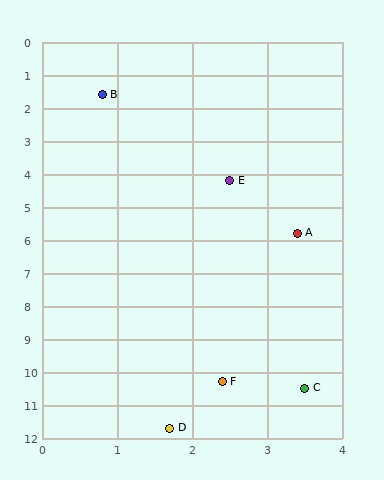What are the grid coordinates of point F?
Point F is at approximately (2.4, 10.3).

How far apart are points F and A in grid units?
Points F and A are about 4.6 grid units apart.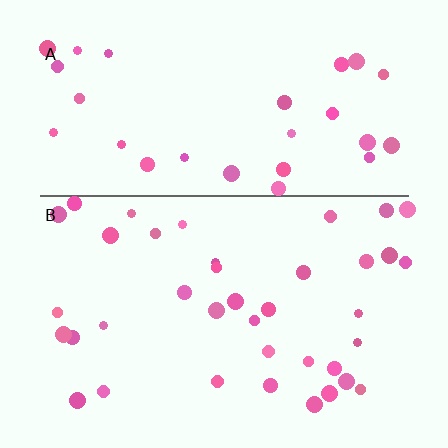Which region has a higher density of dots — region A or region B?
B (the bottom).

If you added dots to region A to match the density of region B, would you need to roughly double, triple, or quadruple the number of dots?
Approximately double.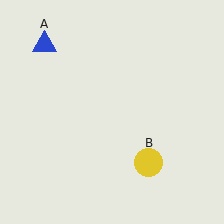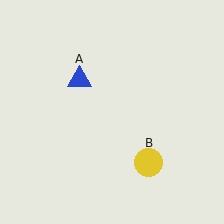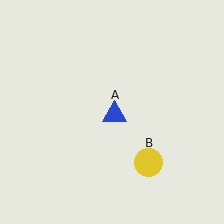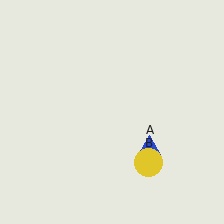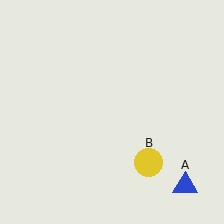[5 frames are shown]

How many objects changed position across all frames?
1 object changed position: blue triangle (object A).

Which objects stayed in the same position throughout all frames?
Yellow circle (object B) remained stationary.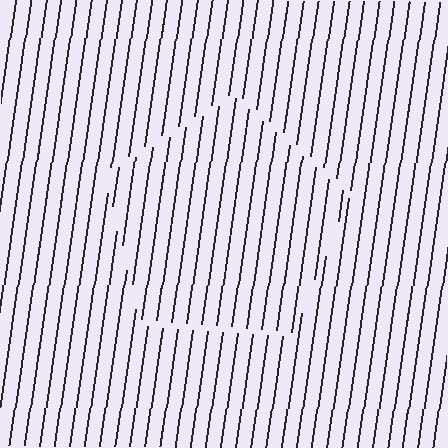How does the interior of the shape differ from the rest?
The interior of the shape contains the same grating, shifted by half a period — the contour is defined by the phase discontinuity where line-ends from the inner and outer gratings abut.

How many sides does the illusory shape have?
5 sides — the line-ends trace a pentagon.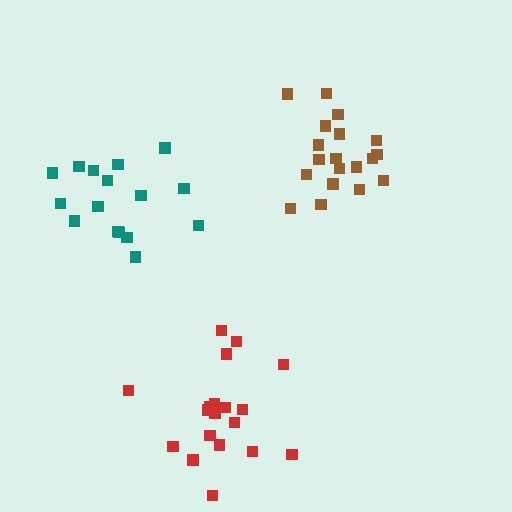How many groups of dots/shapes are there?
There are 3 groups.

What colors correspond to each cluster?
The clusters are colored: red, teal, brown.